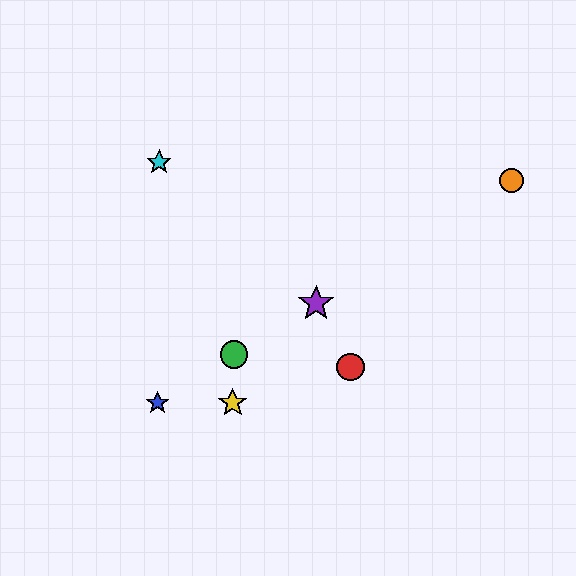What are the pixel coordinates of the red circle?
The red circle is at (351, 367).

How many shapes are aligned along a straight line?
4 shapes (the blue star, the green circle, the purple star, the orange circle) are aligned along a straight line.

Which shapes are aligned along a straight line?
The blue star, the green circle, the purple star, the orange circle are aligned along a straight line.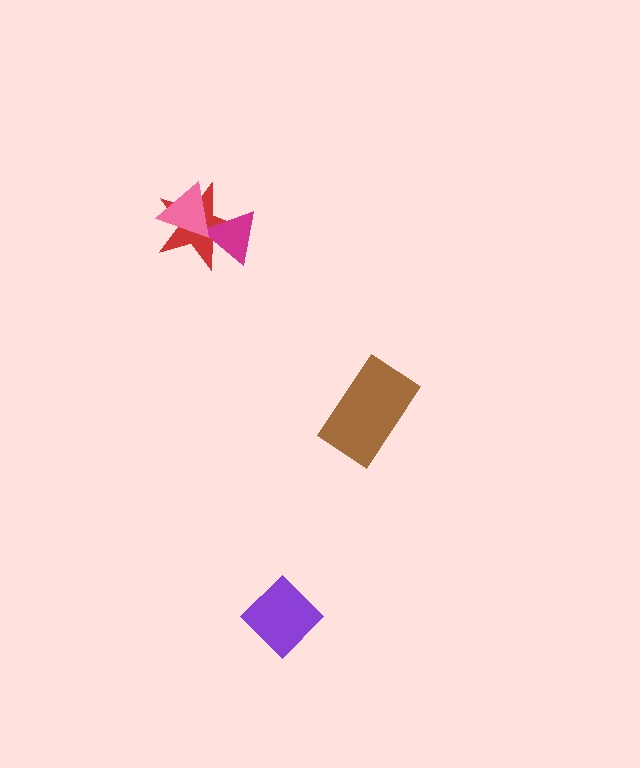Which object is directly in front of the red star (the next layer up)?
The magenta triangle is directly in front of the red star.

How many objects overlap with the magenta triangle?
2 objects overlap with the magenta triangle.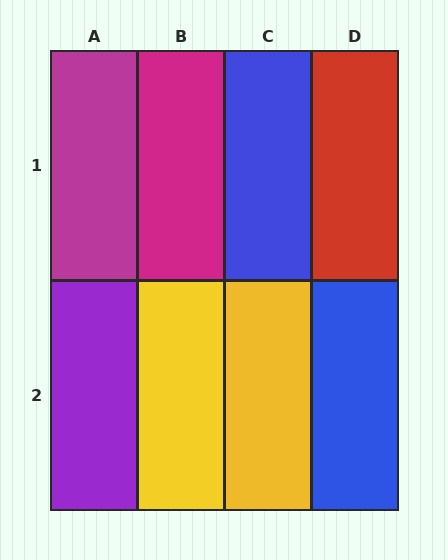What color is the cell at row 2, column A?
Purple.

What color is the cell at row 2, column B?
Yellow.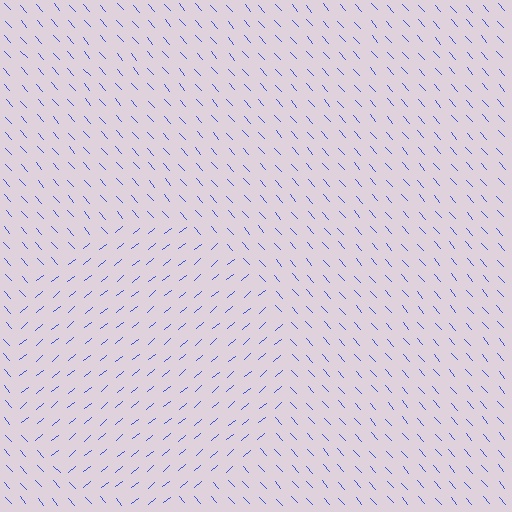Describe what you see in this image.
The image is filled with small blue line segments. A circle region in the image has lines oriented differently from the surrounding lines, creating a visible texture boundary.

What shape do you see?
I see a circle.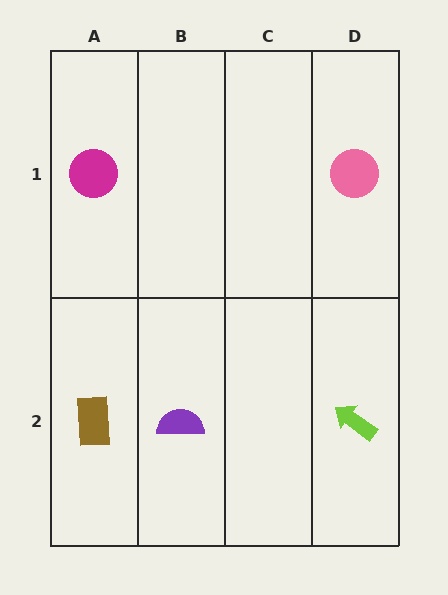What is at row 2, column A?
A brown rectangle.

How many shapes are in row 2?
3 shapes.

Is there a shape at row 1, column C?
No, that cell is empty.